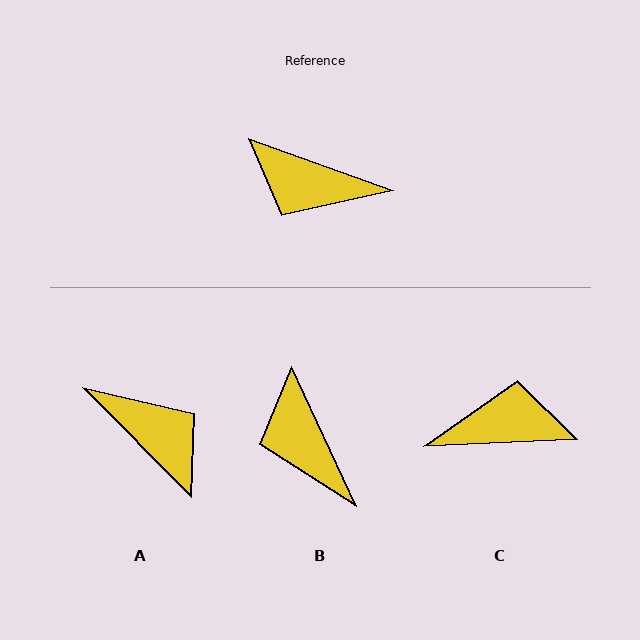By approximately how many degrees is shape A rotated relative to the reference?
Approximately 154 degrees counter-clockwise.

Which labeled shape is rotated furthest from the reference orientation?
C, about 158 degrees away.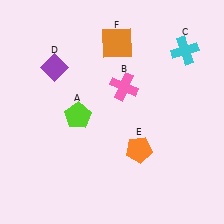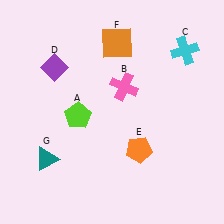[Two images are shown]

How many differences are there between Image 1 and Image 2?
There is 1 difference between the two images.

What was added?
A teal triangle (G) was added in Image 2.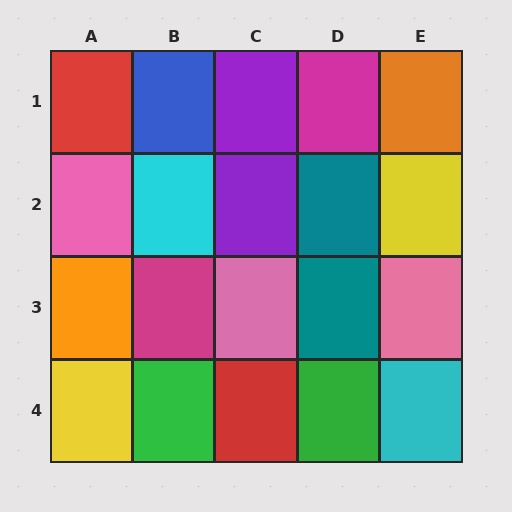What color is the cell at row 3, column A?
Orange.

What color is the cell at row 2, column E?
Yellow.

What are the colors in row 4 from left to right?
Yellow, green, red, green, cyan.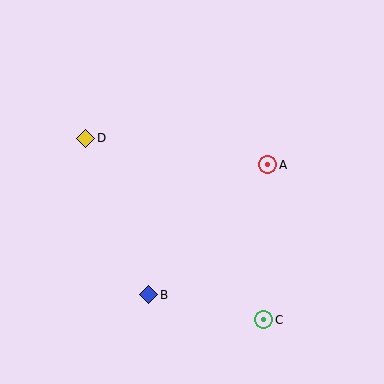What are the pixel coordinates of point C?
Point C is at (264, 320).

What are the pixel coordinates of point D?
Point D is at (86, 138).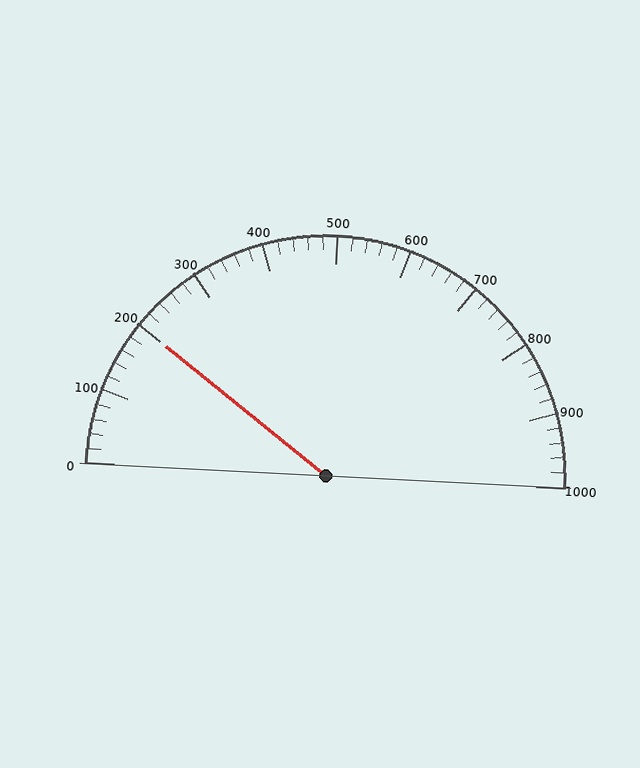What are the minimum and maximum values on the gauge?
The gauge ranges from 0 to 1000.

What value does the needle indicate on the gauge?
The needle indicates approximately 200.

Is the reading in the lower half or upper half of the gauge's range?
The reading is in the lower half of the range (0 to 1000).